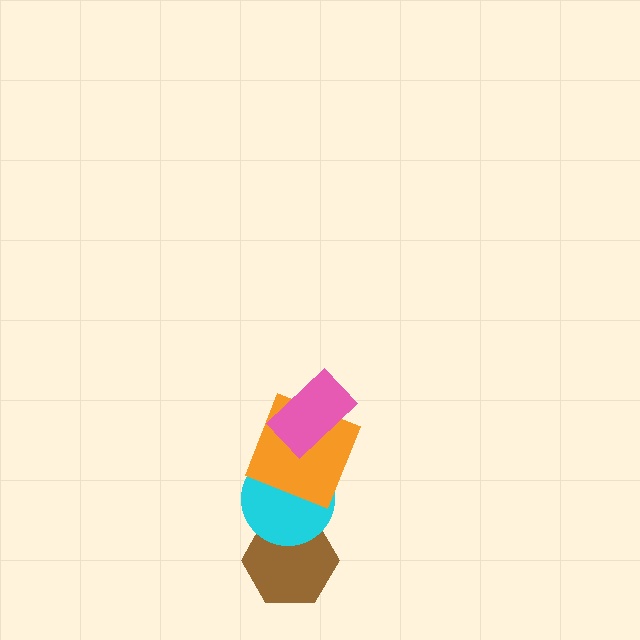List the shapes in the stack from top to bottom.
From top to bottom: the pink rectangle, the orange square, the cyan circle, the brown hexagon.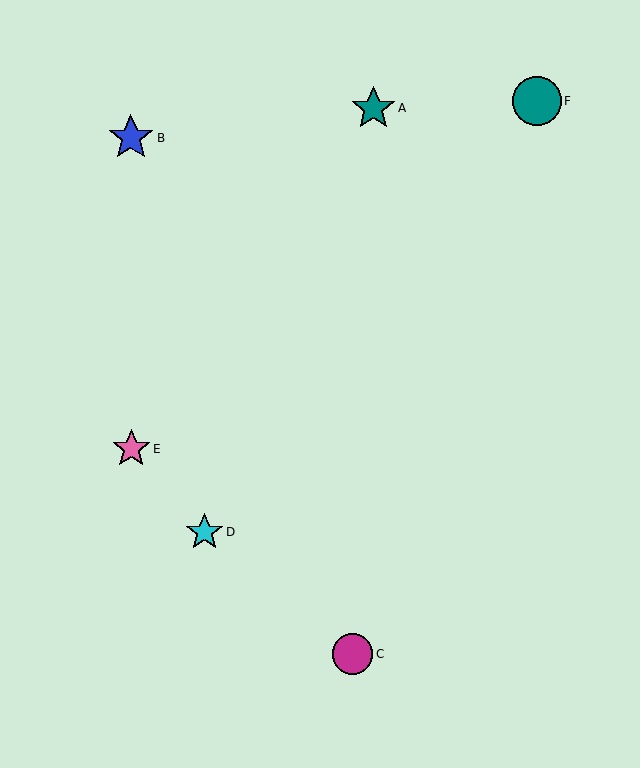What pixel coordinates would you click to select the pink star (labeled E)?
Click at (131, 449) to select the pink star E.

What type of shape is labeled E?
Shape E is a pink star.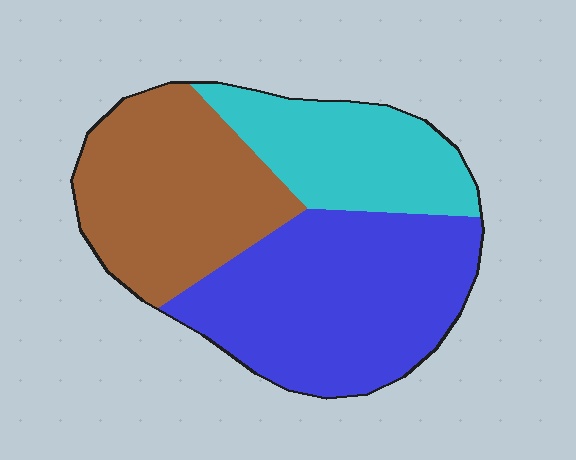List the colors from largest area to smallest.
From largest to smallest: blue, brown, cyan.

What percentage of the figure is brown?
Brown takes up about one third (1/3) of the figure.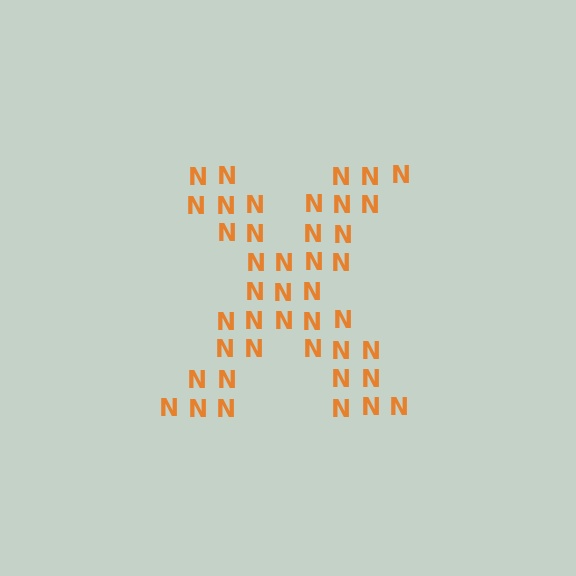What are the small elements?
The small elements are letter N's.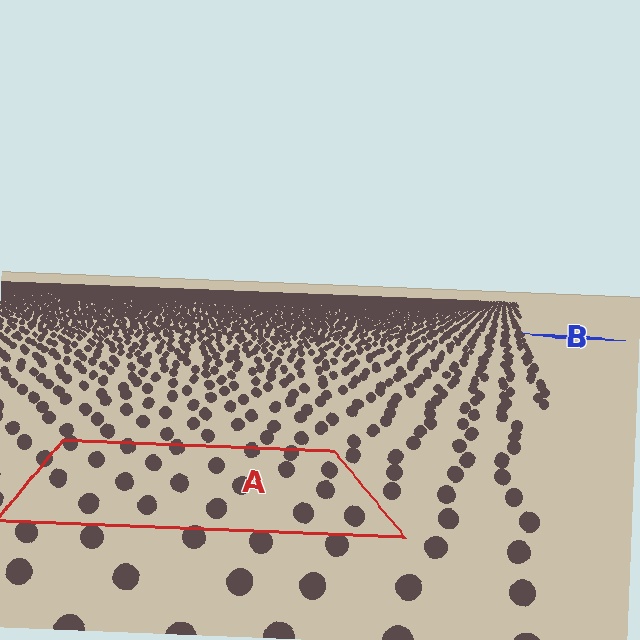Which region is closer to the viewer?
Region A is closer. The texture elements there are larger and more spread out.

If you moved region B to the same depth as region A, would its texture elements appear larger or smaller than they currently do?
They would appear larger. At a closer depth, the same texture elements are projected at a bigger on-screen size.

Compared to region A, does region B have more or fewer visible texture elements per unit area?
Region B has more texture elements per unit area — they are packed more densely because it is farther away.